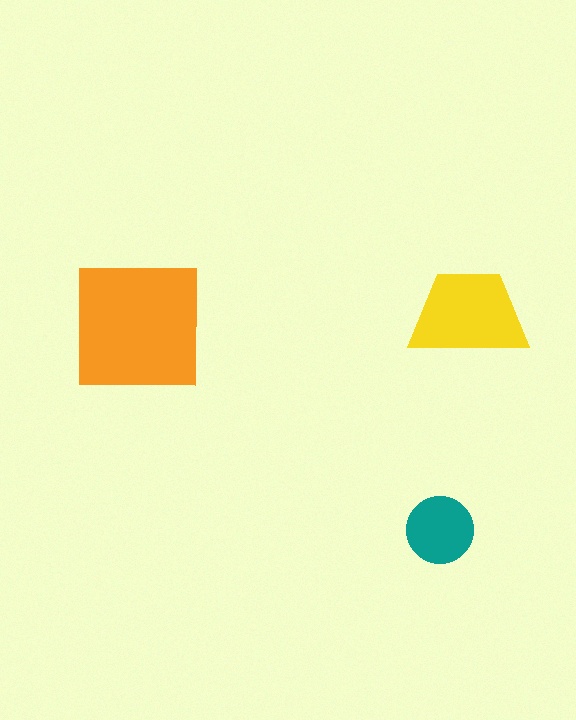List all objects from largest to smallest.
The orange square, the yellow trapezoid, the teal circle.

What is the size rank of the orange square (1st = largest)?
1st.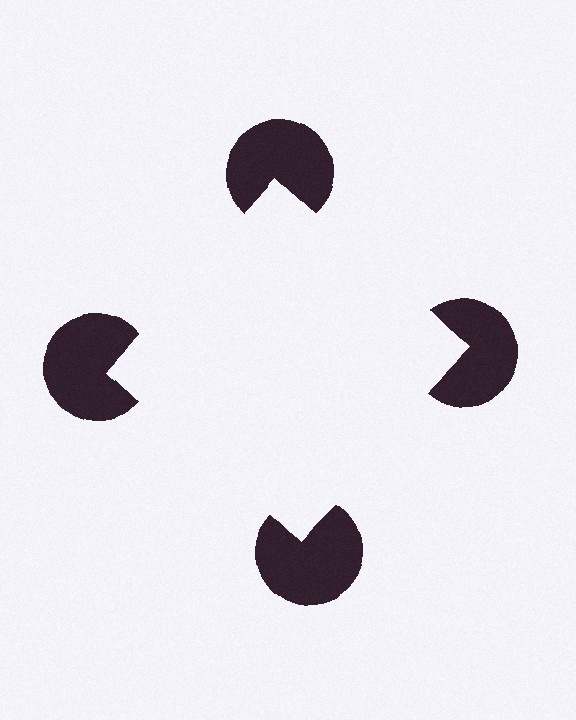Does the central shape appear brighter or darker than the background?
It typically appears slightly brighter than the background, even though no actual brightness change is drawn.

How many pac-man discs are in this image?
There are 4 — one at each vertex of the illusory square.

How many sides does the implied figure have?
4 sides.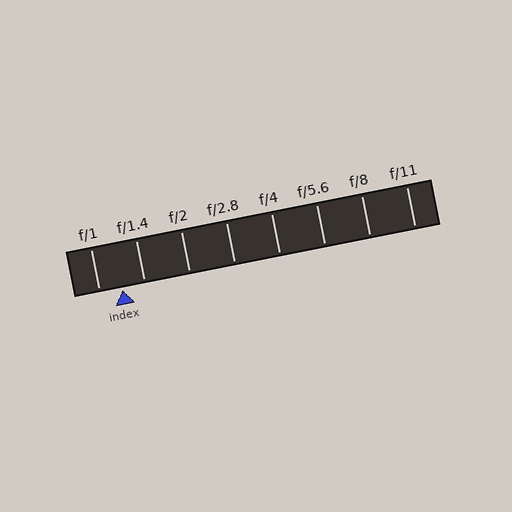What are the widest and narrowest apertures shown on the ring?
The widest aperture shown is f/1 and the narrowest is f/11.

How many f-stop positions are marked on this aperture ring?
There are 8 f-stop positions marked.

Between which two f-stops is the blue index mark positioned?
The index mark is between f/1 and f/1.4.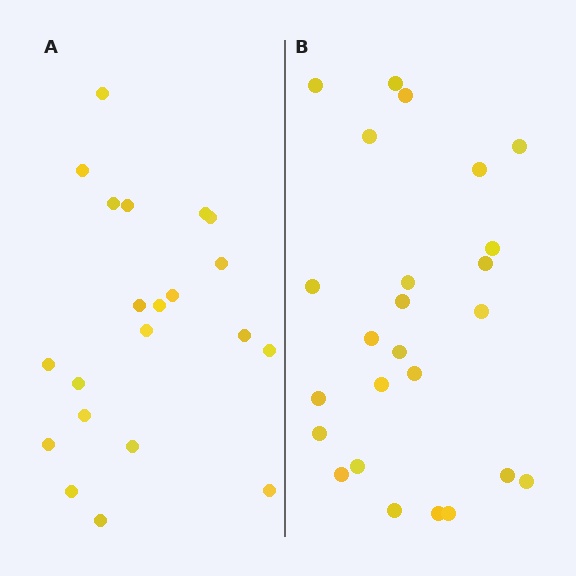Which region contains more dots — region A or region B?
Region B (the right region) has more dots.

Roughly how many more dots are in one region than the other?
Region B has about 4 more dots than region A.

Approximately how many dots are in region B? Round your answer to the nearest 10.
About 20 dots. (The exact count is 25, which rounds to 20.)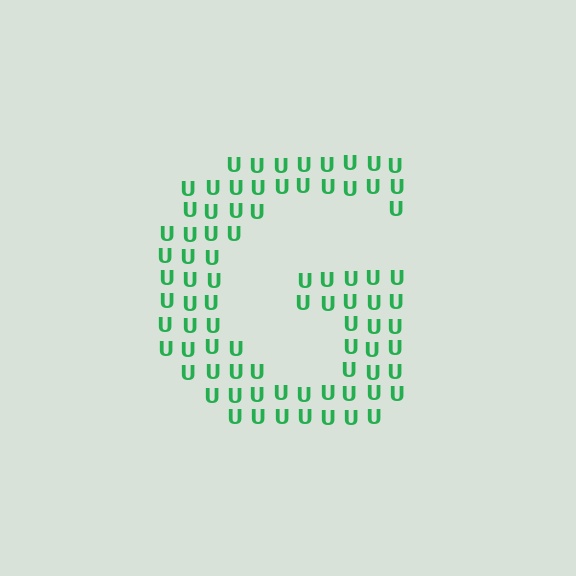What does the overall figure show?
The overall figure shows the letter G.